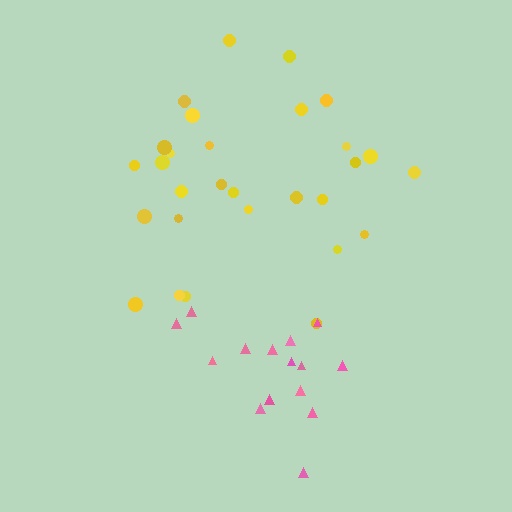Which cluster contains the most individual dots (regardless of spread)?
Yellow (29).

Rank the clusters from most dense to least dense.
yellow, pink.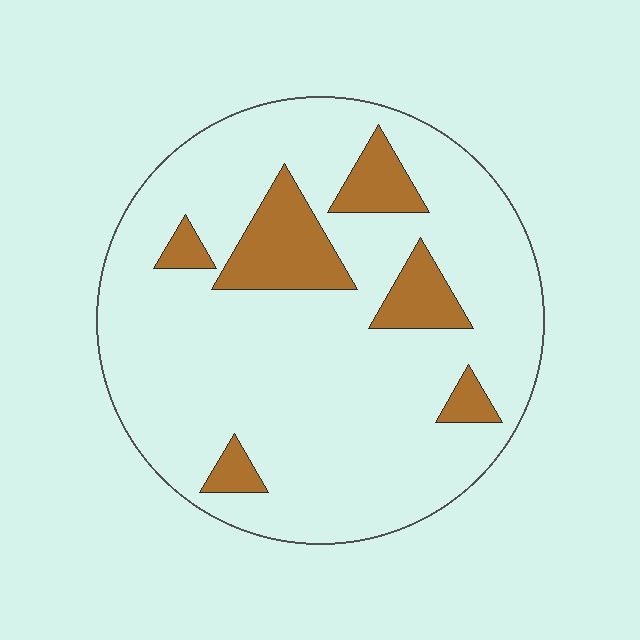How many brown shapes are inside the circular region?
6.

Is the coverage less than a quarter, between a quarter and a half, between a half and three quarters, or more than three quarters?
Less than a quarter.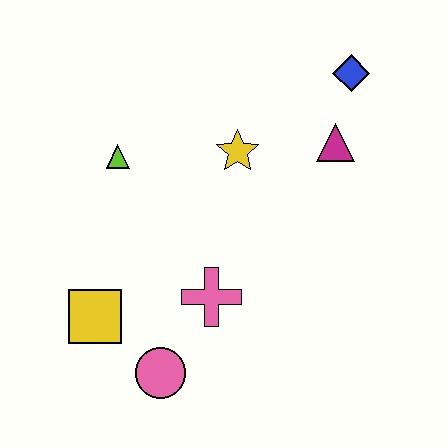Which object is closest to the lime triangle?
The yellow star is closest to the lime triangle.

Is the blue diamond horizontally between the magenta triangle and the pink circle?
No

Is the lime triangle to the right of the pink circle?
No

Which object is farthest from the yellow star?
The pink circle is farthest from the yellow star.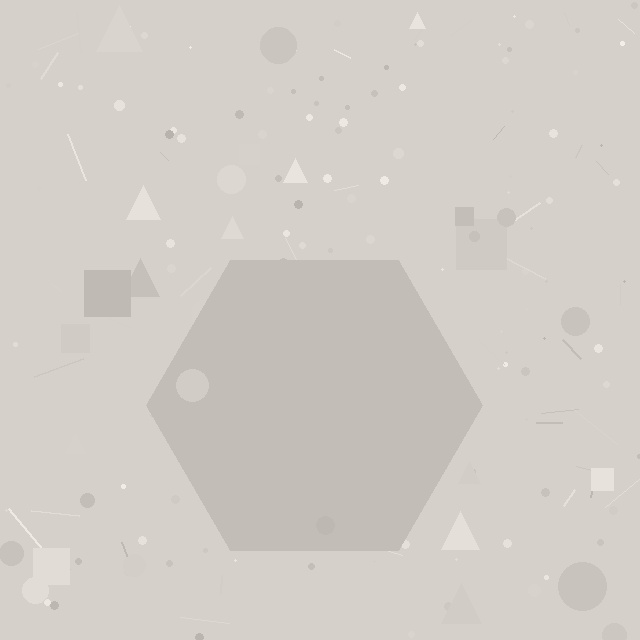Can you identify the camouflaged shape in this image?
The camouflaged shape is a hexagon.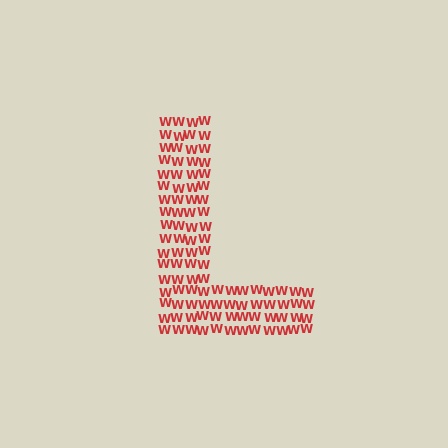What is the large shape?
The large shape is the letter L.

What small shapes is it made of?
It is made of small letter W's.